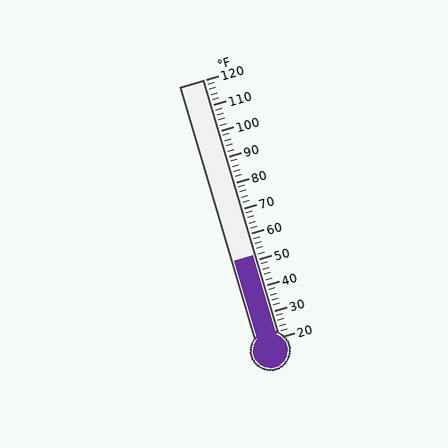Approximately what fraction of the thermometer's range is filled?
The thermometer is filled to approximately 30% of its range.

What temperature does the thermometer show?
The thermometer shows approximately 52°F.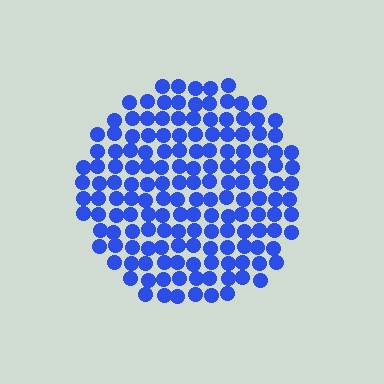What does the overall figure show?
The overall figure shows a circle.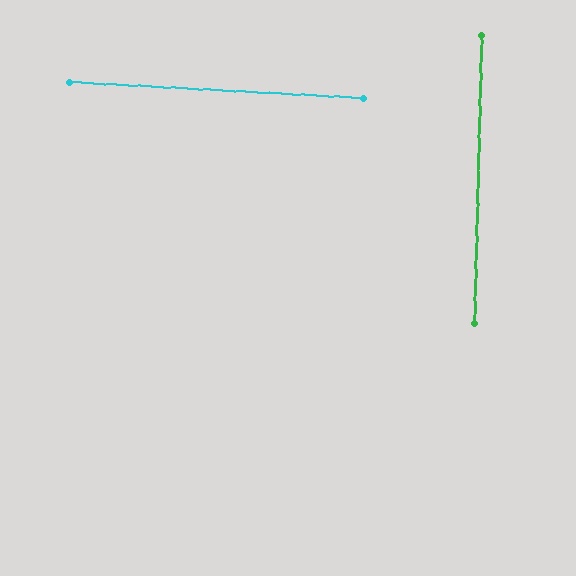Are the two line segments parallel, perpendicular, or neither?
Perpendicular — they meet at approximately 89°.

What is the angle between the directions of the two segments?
Approximately 89 degrees.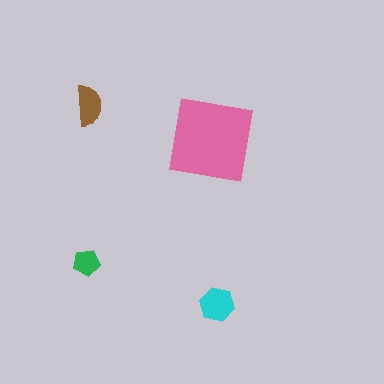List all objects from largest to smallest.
The pink square, the cyan hexagon, the brown semicircle, the green pentagon.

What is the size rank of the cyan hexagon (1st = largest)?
2nd.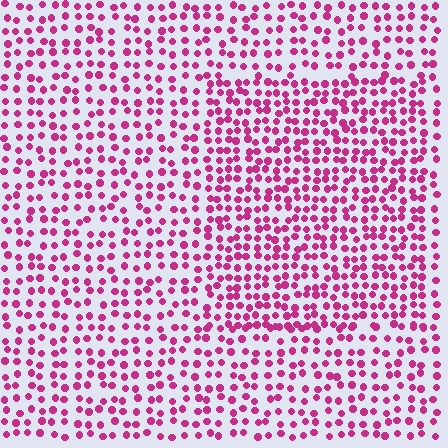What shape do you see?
I see a rectangle.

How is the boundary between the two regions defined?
The boundary is defined by a change in element density (approximately 1.5x ratio). All elements are the same color, size, and shape.